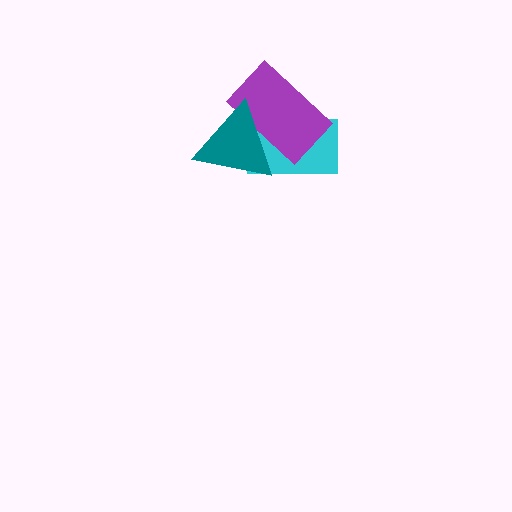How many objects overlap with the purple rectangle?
2 objects overlap with the purple rectangle.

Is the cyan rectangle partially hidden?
Yes, it is partially covered by another shape.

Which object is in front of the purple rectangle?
The teal triangle is in front of the purple rectangle.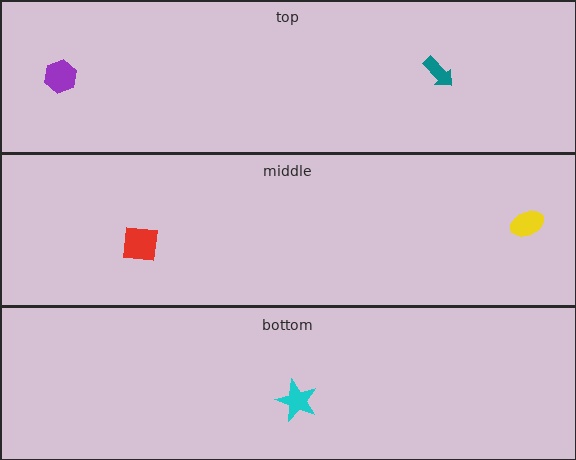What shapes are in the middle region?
The yellow ellipse, the red square.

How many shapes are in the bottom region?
1.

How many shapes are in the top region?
2.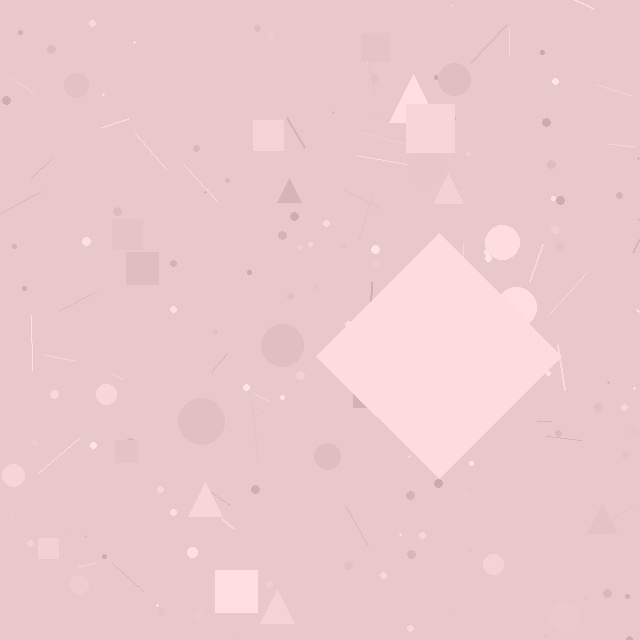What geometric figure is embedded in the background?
A diamond is embedded in the background.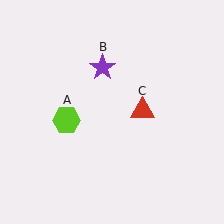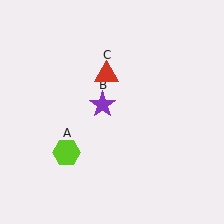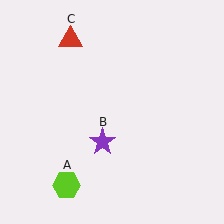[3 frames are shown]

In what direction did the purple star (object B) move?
The purple star (object B) moved down.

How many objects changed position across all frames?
3 objects changed position: lime hexagon (object A), purple star (object B), red triangle (object C).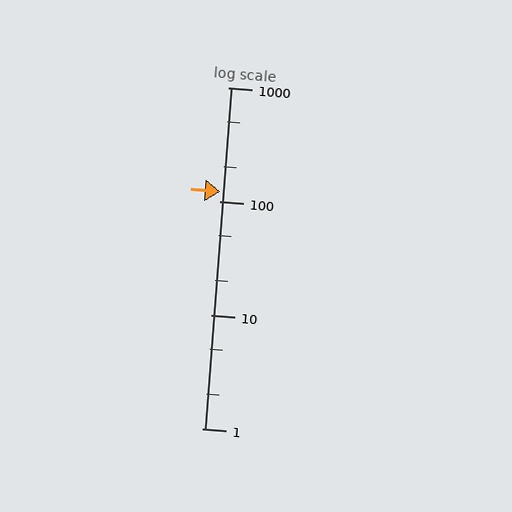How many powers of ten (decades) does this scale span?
The scale spans 3 decades, from 1 to 1000.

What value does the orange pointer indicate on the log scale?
The pointer indicates approximately 120.